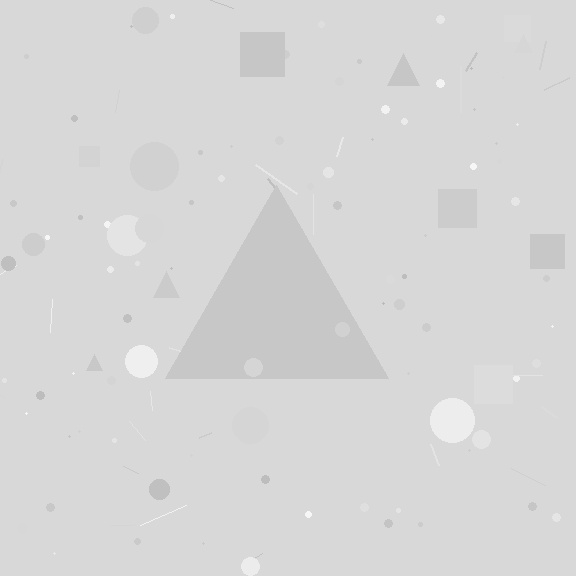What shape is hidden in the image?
A triangle is hidden in the image.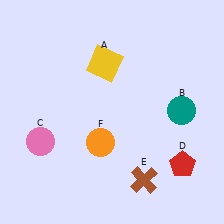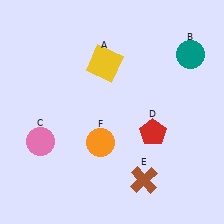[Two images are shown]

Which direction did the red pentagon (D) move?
The red pentagon (D) moved up.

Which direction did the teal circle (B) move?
The teal circle (B) moved up.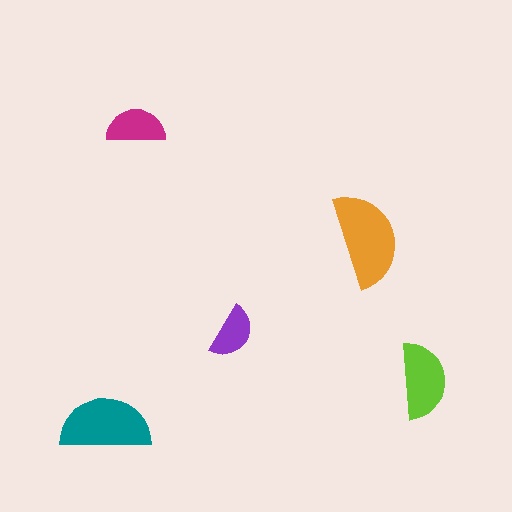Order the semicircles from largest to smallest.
the orange one, the teal one, the lime one, the magenta one, the purple one.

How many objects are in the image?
There are 5 objects in the image.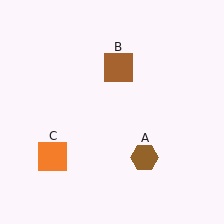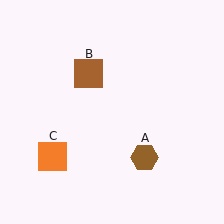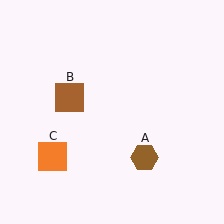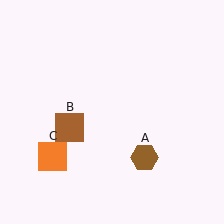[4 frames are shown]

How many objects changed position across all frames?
1 object changed position: brown square (object B).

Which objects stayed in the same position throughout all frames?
Brown hexagon (object A) and orange square (object C) remained stationary.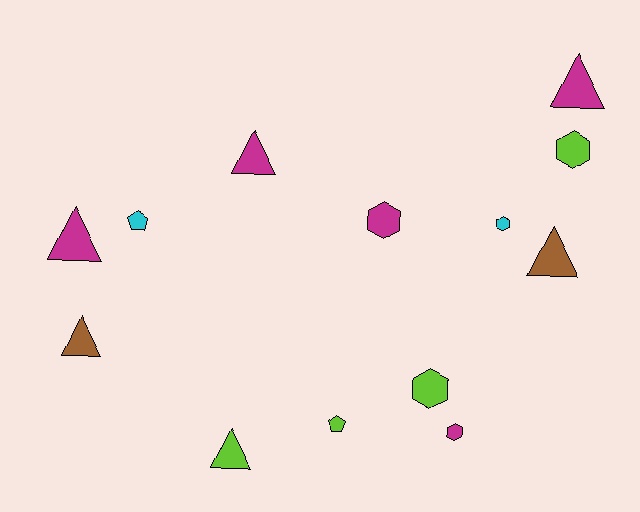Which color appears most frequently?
Magenta, with 5 objects.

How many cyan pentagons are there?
There is 1 cyan pentagon.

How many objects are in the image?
There are 13 objects.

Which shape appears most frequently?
Triangle, with 6 objects.